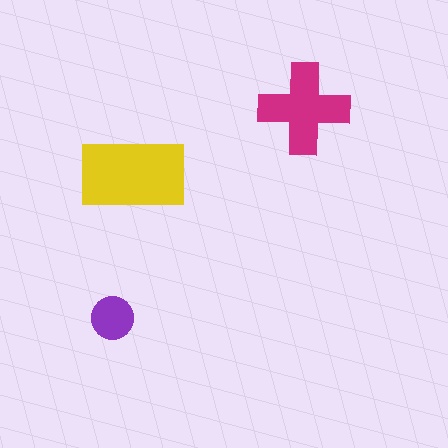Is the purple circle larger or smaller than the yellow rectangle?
Smaller.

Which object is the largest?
The yellow rectangle.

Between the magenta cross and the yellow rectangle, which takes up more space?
The yellow rectangle.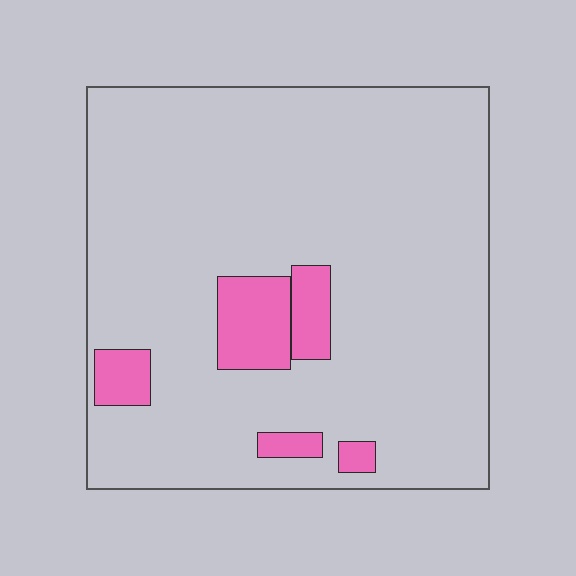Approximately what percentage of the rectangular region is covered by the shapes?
Approximately 10%.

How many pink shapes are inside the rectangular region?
5.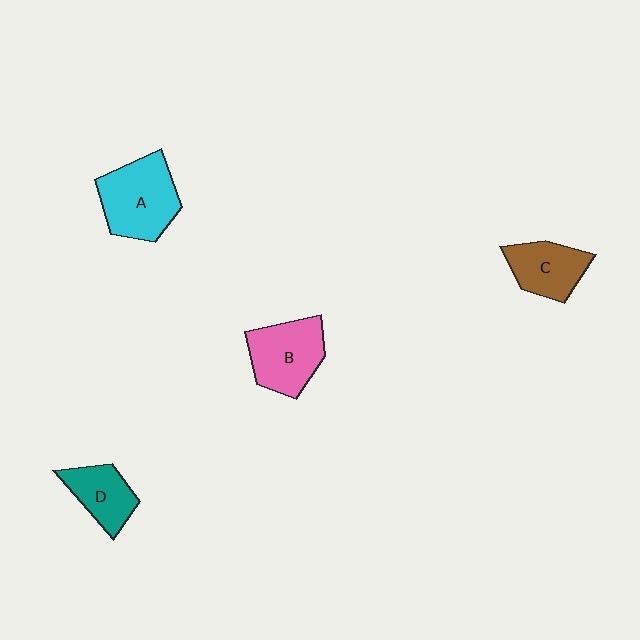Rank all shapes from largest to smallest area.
From largest to smallest: A (cyan), B (pink), C (brown), D (teal).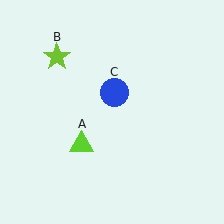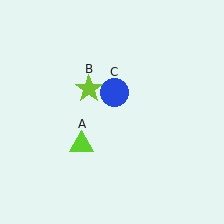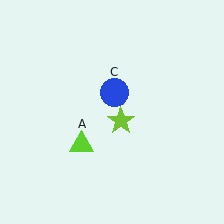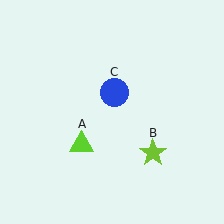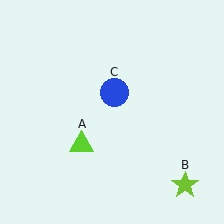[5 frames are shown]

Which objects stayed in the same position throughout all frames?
Lime triangle (object A) and blue circle (object C) remained stationary.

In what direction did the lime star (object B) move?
The lime star (object B) moved down and to the right.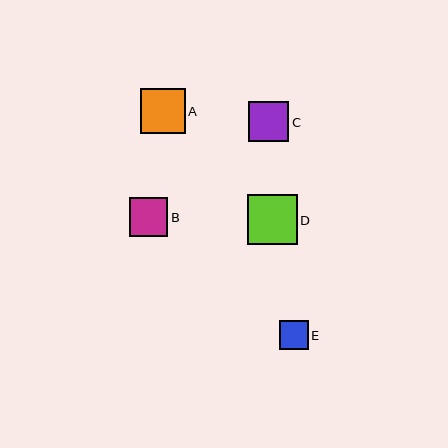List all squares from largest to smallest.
From largest to smallest: D, A, C, B, E.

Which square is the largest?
Square D is the largest with a size of approximately 50 pixels.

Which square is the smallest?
Square E is the smallest with a size of approximately 29 pixels.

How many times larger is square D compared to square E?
Square D is approximately 1.7 times the size of square E.